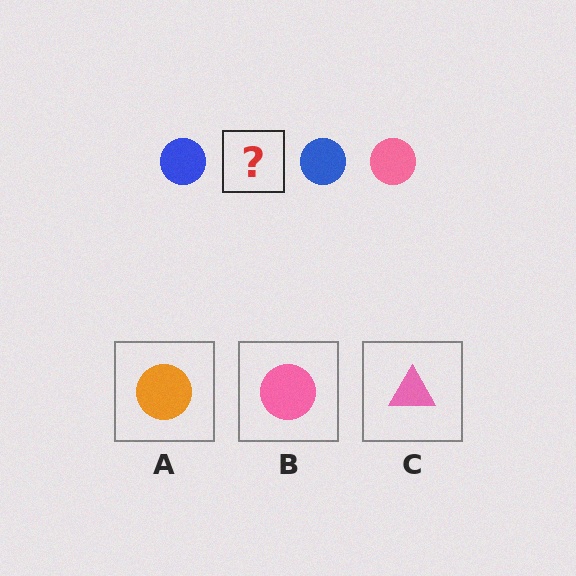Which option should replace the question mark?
Option B.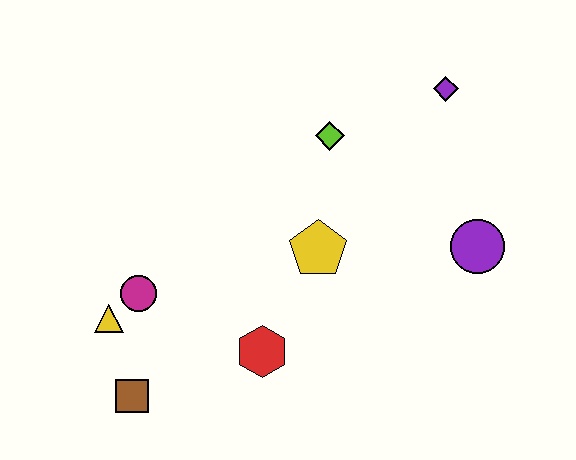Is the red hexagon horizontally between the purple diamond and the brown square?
Yes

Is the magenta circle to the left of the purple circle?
Yes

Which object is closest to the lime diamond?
The yellow pentagon is closest to the lime diamond.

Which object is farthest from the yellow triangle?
The purple diamond is farthest from the yellow triangle.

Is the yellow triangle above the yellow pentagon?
No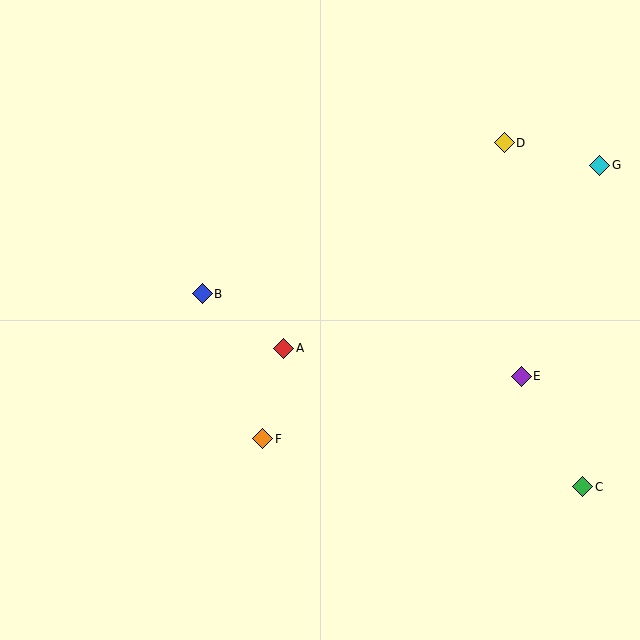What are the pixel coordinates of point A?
Point A is at (284, 348).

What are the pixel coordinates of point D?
Point D is at (504, 143).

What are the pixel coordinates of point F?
Point F is at (263, 439).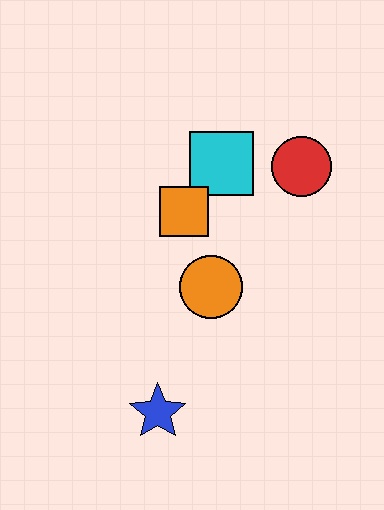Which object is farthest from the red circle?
The blue star is farthest from the red circle.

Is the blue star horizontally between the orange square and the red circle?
No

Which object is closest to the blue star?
The orange circle is closest to the blue star.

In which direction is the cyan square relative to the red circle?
The cyan square is to the left of the red circle.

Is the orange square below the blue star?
No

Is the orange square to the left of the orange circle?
Yes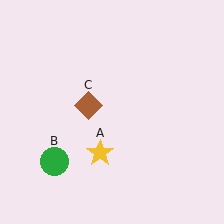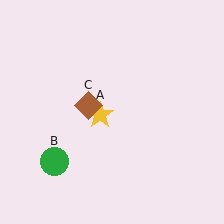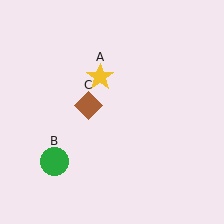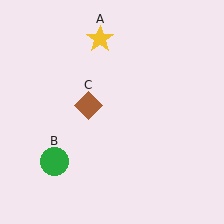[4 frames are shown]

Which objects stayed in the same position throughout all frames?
Green circle (object B) and brown diamond (object C) remained stationary.